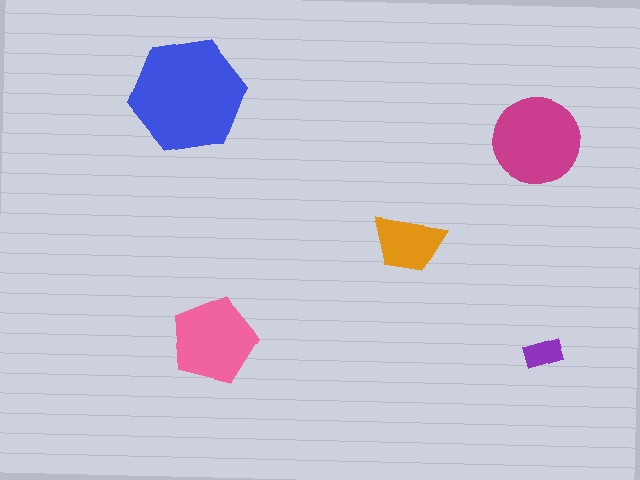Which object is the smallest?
The purple rectangle.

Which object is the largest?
The blue hexagon.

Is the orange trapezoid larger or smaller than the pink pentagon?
Smaller.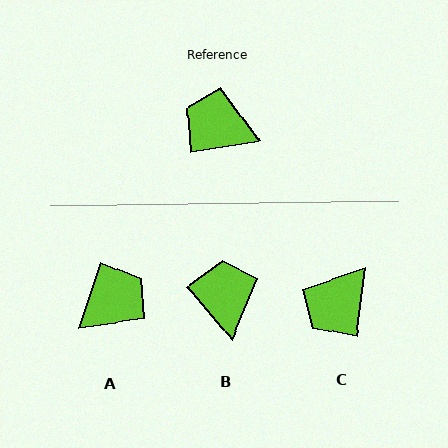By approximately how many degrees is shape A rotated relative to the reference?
Approximately 117 degrees clockwise.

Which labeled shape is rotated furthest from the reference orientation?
A, about 117 degrees away.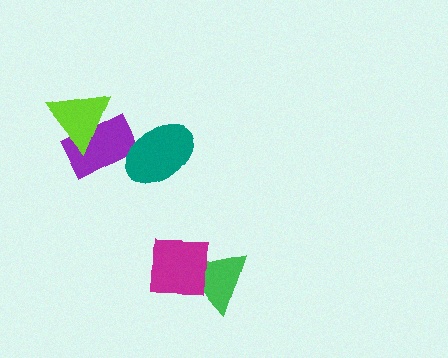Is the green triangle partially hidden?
Yes, it is partially covered by another shape.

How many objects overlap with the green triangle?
1 object overlaps with the green triangle.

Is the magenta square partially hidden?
No, no other shape covers it.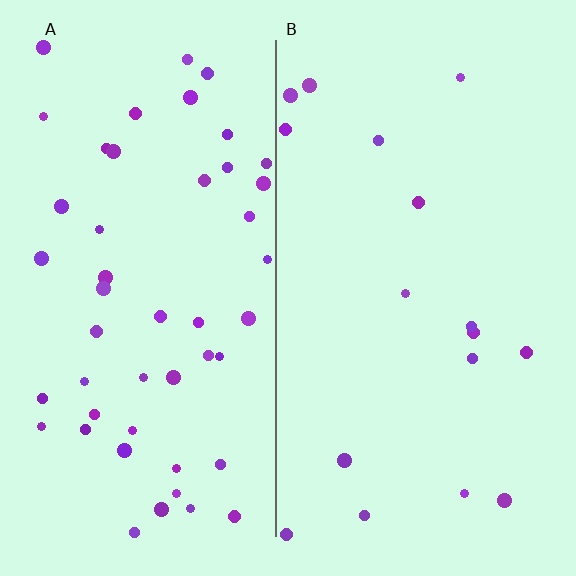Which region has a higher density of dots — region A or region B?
A (the left).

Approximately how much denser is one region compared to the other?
Approximately 2.9× — region A over region B.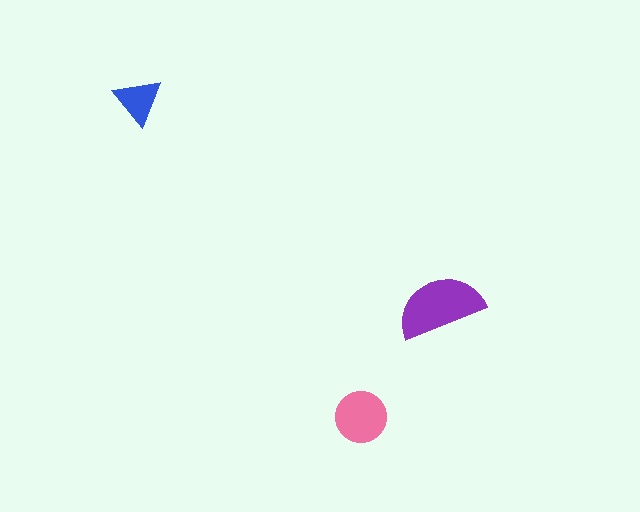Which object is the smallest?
The blue triangle.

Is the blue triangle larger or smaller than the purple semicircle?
Smaller.